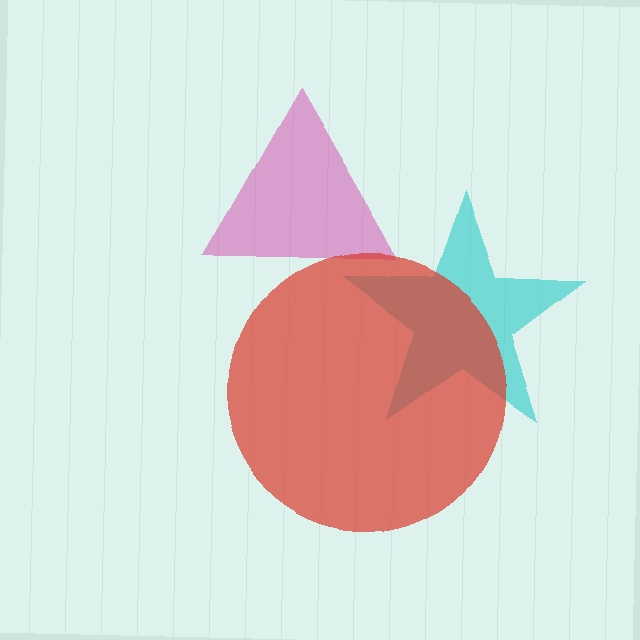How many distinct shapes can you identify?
There are 3 distinct shapes: a magenta triangle, a cyan star, a red circle.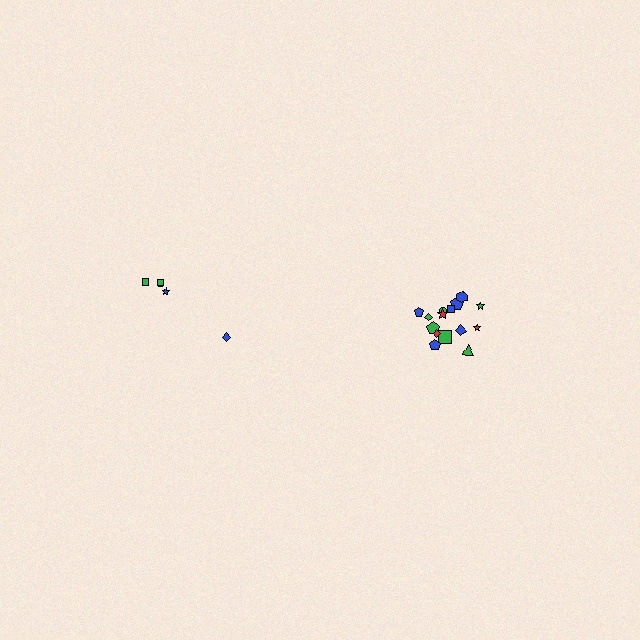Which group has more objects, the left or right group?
The right group.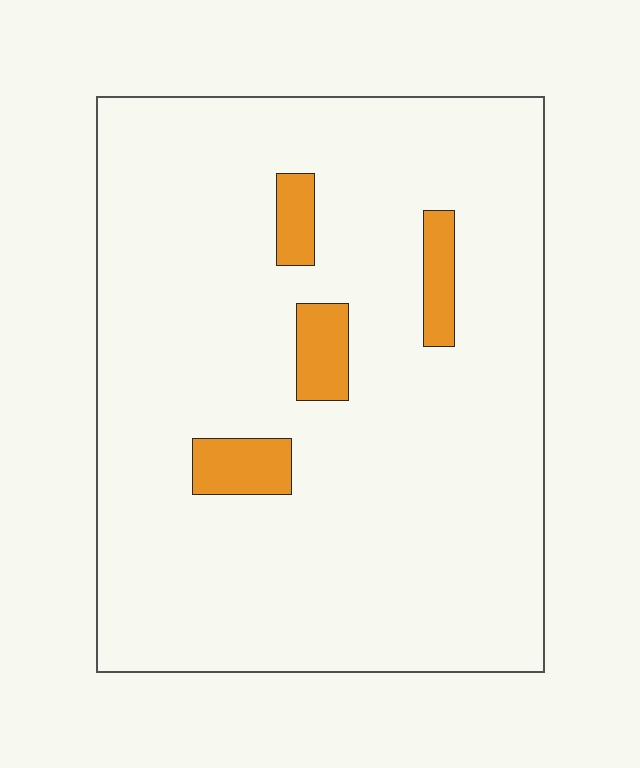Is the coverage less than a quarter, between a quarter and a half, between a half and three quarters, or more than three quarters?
Less than a quarter.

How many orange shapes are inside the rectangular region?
4.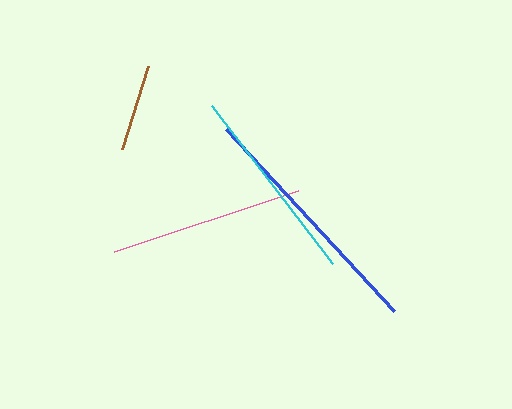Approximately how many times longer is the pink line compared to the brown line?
The pink line is approximately 2.2 times the length of the brown line.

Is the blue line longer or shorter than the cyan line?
The blue line is longer than the cyan line.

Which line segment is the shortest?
The brown line is the shortest at approximately 87 pixels.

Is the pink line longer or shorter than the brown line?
The pink line is longer than the brown line.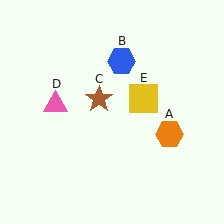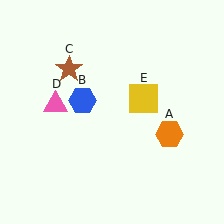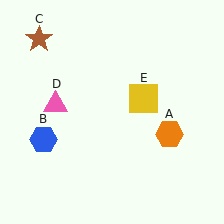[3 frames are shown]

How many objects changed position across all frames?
2 objects changed position: blue hexagon (object B), brown star (object C).